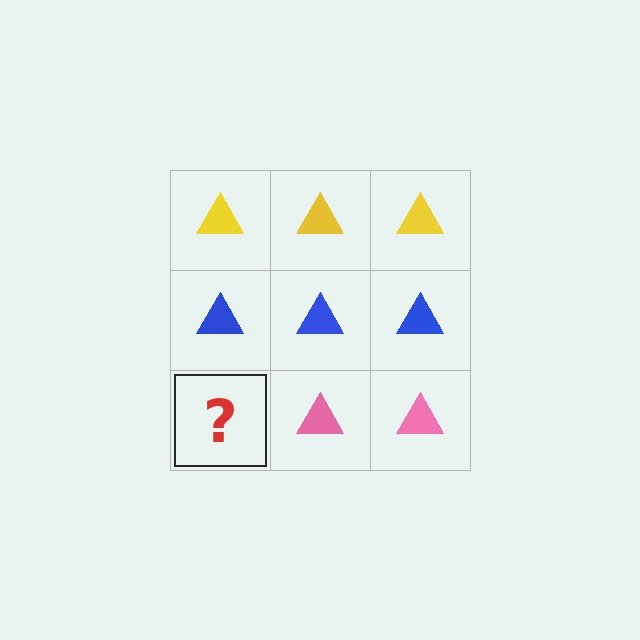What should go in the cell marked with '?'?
The missing cell should contain a pink triangle.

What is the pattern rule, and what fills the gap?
The rule is that each row has a consistent color. The gap should be filled with a pink triangle.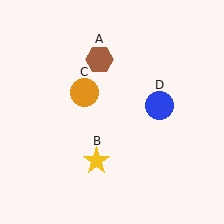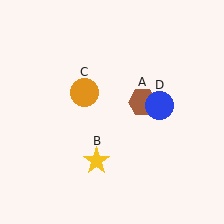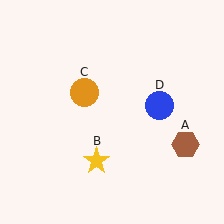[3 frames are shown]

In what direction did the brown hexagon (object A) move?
The brown hexagon (object A) moved down and to the right.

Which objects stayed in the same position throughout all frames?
Yellow star (object B) and orange circle (object C) and blue circle (object D) remained stationary.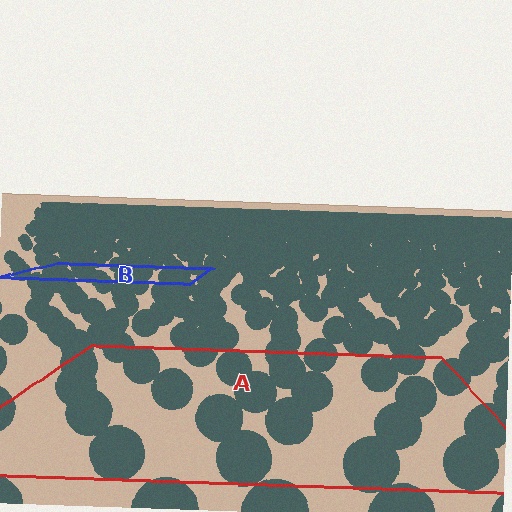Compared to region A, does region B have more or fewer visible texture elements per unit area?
Region B has more texture elements per unit area — they are packed more densely because it is farther away.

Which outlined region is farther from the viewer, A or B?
Region B is farther from the viewer — the texture elements inside it appear smaller and more densely packed.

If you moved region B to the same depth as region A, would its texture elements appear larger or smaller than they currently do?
They would appear larger. At a closer depth, the same texture elements are projected at a bigger on-screen size.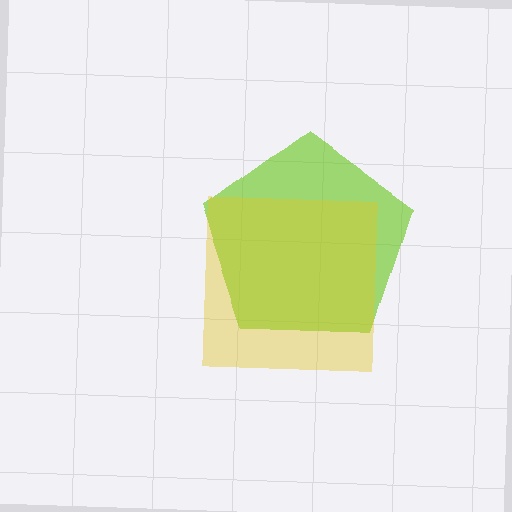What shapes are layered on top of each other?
The layered shapes are: a lime pentagon, a yellow square.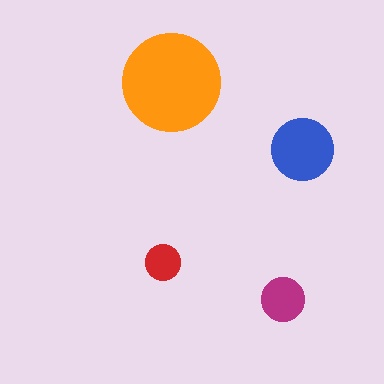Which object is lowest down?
The magenta circle is bottommost.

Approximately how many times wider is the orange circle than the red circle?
About 3 times wider.